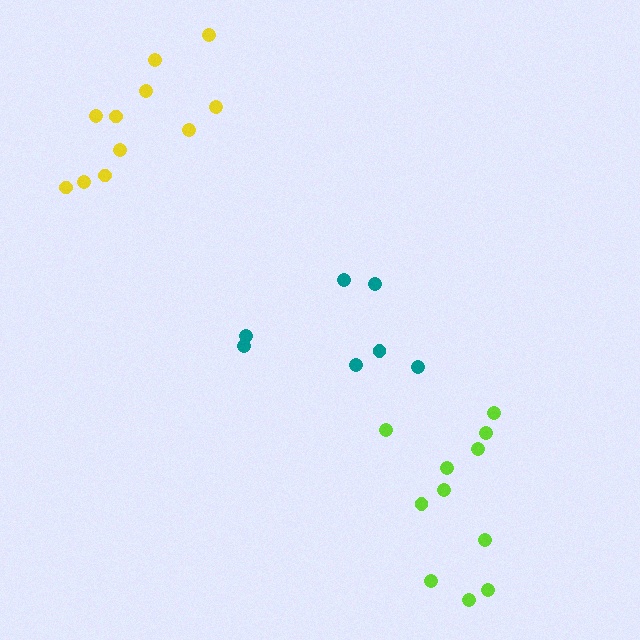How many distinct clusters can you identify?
There are 3 distinct clusters.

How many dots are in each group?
Group 1: 11 dots, Group 2: 7 dots, Group 3: 11 dots (29 total).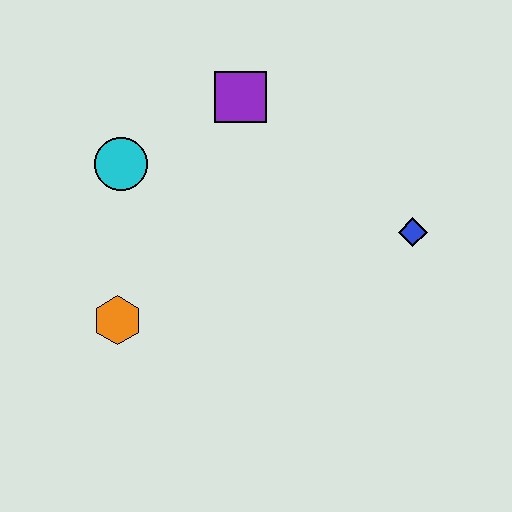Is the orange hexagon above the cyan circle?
No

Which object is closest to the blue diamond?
The purple square is closest to the blue diamond.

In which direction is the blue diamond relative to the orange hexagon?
The blue diamond is to the right of the orange hexagon.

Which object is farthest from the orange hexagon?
The blue diamond is farthest from the orange hexagon.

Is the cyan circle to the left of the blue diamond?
Yes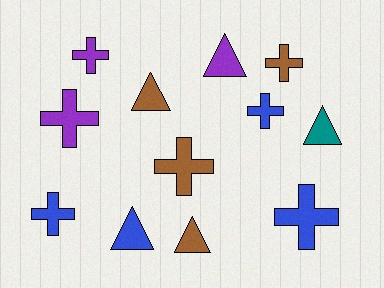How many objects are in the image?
There are 12 objects.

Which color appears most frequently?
Brown, with 4 objects.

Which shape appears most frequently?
Cross, with 7 objects.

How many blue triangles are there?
There is 1 blue triangle.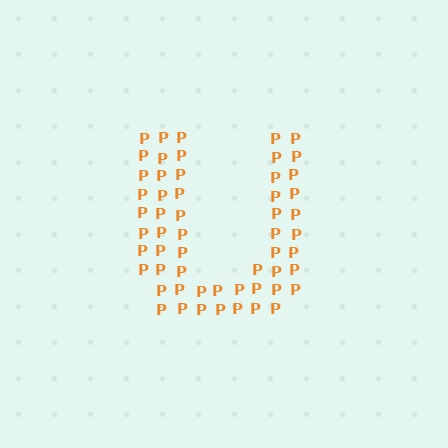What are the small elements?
The small elements are letter P's.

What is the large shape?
The large shape is the letter U.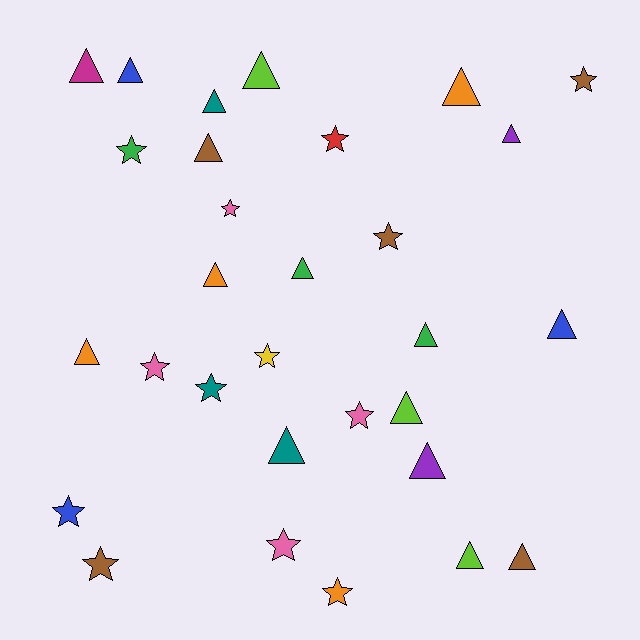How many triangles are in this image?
There are 17 triangles.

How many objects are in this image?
There are 30 objects.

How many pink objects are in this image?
There are 4 pink objects.